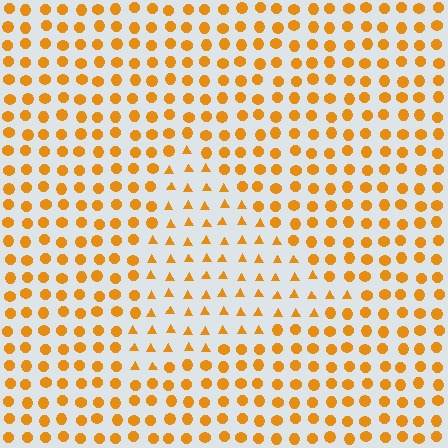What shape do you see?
I see a triangle.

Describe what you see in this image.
The image is filled with small orange elements arranged in a uniform grid. A triangle-shaped region contains triangles, while the surrounding area contains circles. The boundary is defined purely by the change in element shape.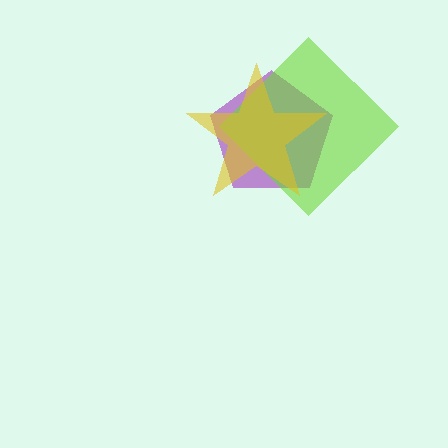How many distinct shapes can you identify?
There are 3 distinct shapes: a purple pentagon, a lime diamond, a yellow star.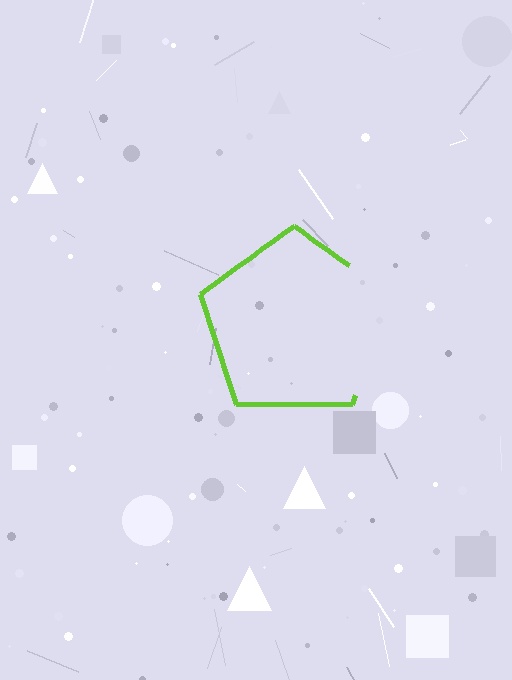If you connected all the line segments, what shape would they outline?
They would outline a pentagon.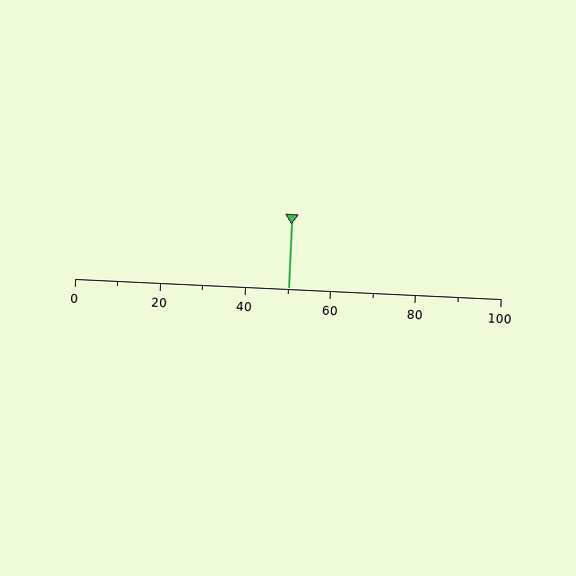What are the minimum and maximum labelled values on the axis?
The axis runs from 0 to 100.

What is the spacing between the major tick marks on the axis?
The major ticks are spaced 20 apart.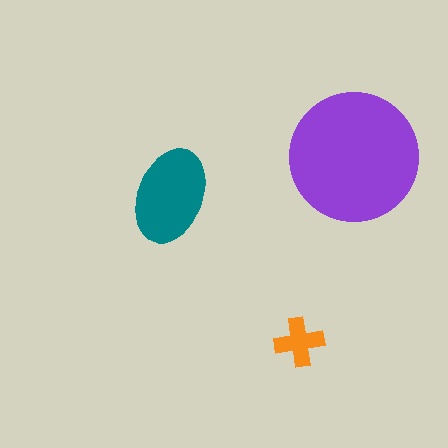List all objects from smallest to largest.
The orange cross, the teal ellipse, the purple circle.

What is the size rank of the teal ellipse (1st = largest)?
2nd.